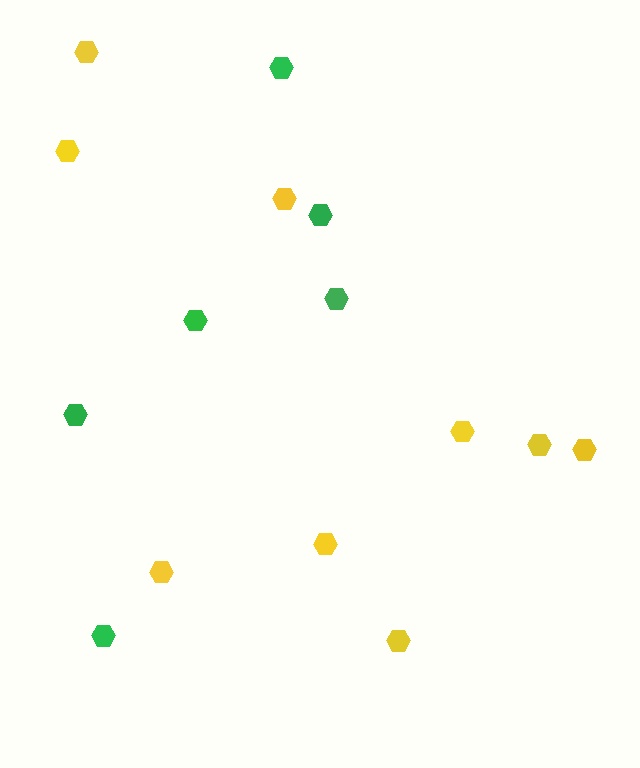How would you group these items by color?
There are 2 groups: one group of yellow hexagons (9) and one group of green hexagons (6).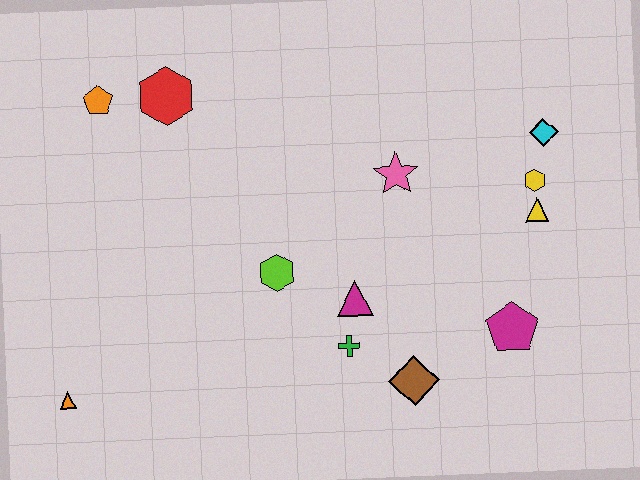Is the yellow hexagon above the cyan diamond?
No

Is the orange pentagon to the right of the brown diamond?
No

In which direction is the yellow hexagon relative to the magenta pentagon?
The yellow hexagon is above the magenta pentagon.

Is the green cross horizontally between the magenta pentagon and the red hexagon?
Yes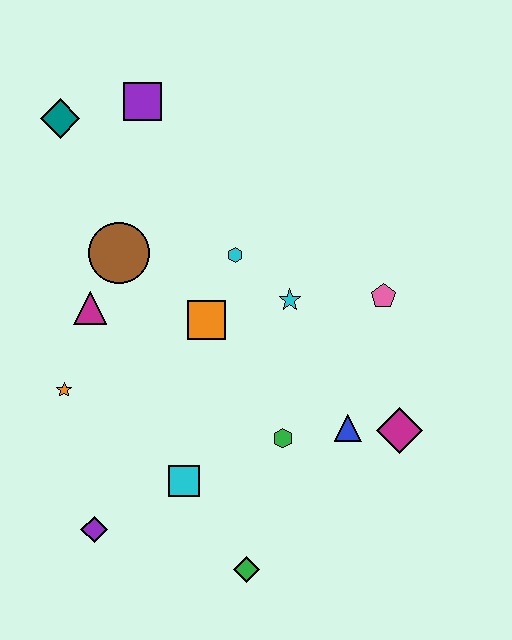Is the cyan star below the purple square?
Yes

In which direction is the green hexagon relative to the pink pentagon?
The green hexagon is below the pink pentagon.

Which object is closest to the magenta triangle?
The brown circle is closest to the magenta triangle.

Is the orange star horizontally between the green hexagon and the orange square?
No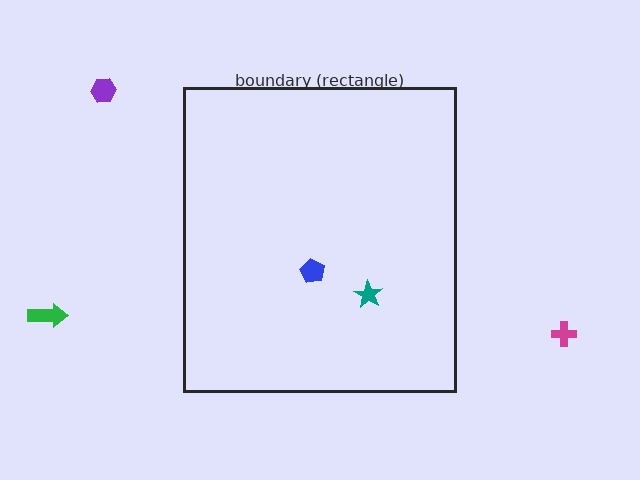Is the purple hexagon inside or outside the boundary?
Outside.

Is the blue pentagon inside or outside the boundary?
Inside.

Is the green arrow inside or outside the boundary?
Outside.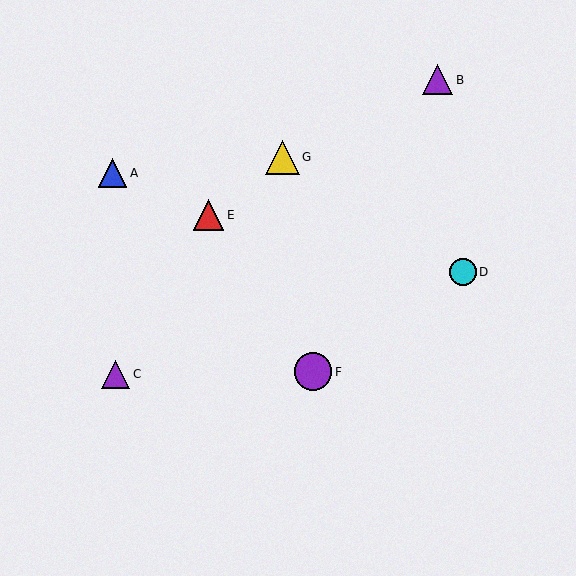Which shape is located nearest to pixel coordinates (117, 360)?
The purple triangle (labeled C) at (116, 374) is nearest to that location.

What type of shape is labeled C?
Shape C is a purple triangle.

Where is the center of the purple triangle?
The center of the purple triangle is at (116, 374).